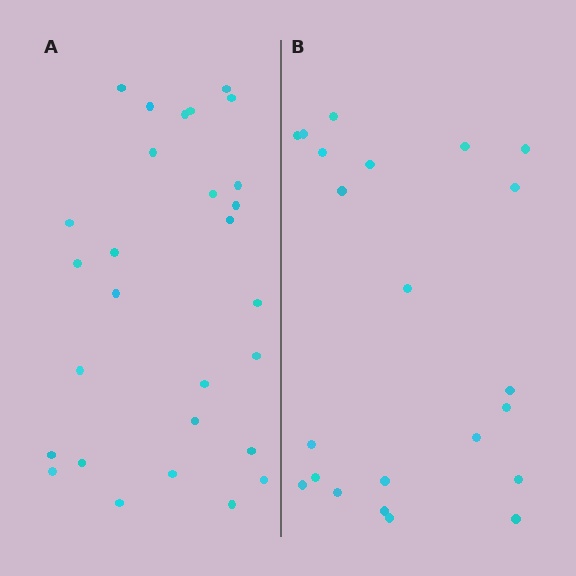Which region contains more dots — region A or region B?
Region A (the left region) has more dots.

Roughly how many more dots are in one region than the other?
Region A has about 6 more dots than region B.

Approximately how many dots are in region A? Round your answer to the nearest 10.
About 30 dots. (The exact count is 28, which rounds to 30.)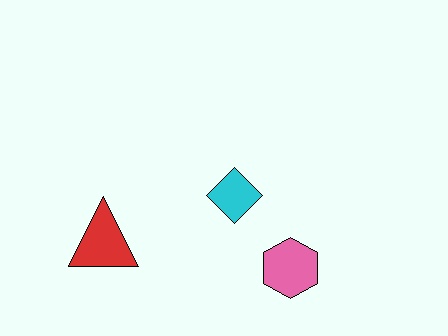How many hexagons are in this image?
There is 1 hexagon.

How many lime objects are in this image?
There are no lime objects.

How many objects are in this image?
There are 3 objects.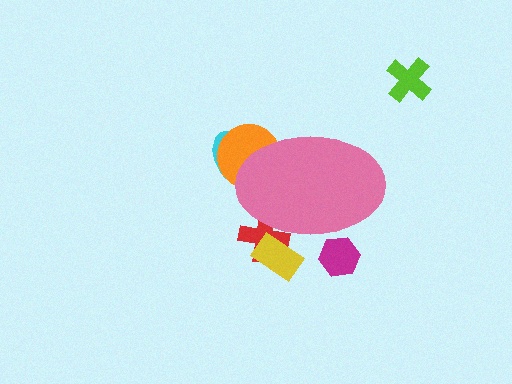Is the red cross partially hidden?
Yes, the red cross is partially hidden behind the pink ellipse.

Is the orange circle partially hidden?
Yes, the orange circle is partially hidden behind the pink ellipse.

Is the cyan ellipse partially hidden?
Yes, the cyan ellipse is partially hidden behind the pink ellipse.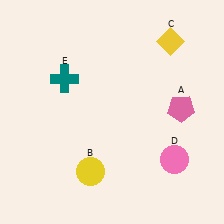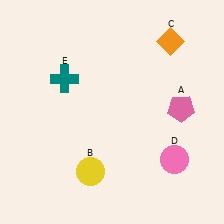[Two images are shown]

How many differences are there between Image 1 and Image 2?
There is 1 difference between the two images.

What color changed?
The diamond (C) changed from yellow in Image 1 to orange in Image 2.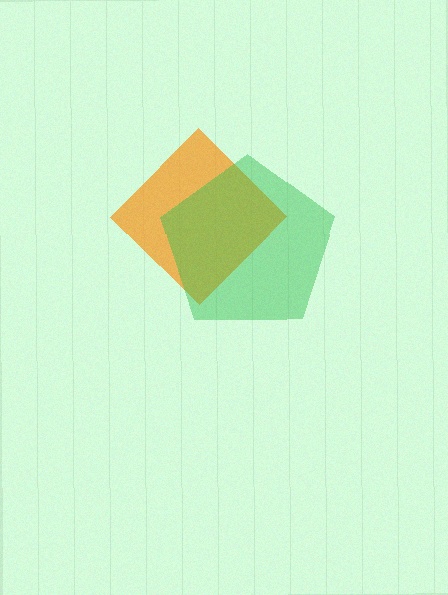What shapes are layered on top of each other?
The layered shapes are: an orange diamond, a green pentagon.